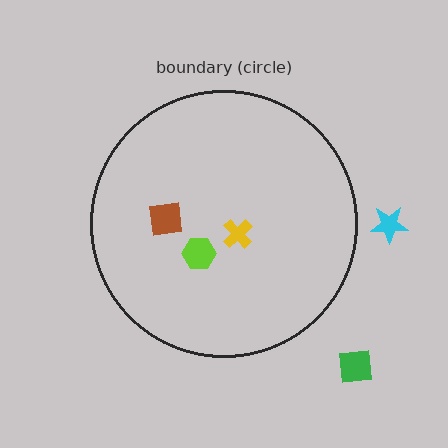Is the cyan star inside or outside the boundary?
Outside.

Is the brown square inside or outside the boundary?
Inside.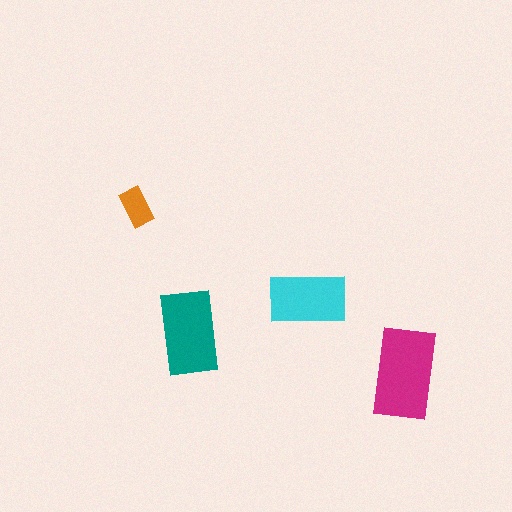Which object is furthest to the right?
The magenta rectangle is rightmost.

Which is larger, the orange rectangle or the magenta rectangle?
The magenta one.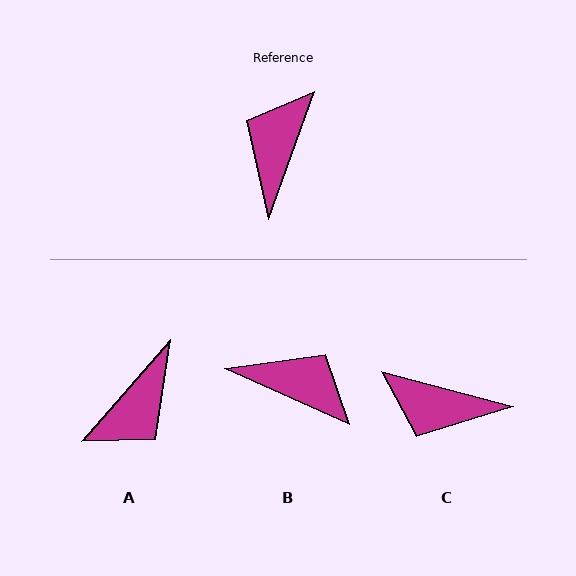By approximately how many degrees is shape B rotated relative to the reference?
Approximately 94 degrees clockwise.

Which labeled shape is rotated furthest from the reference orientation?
A, about 159 degrees away.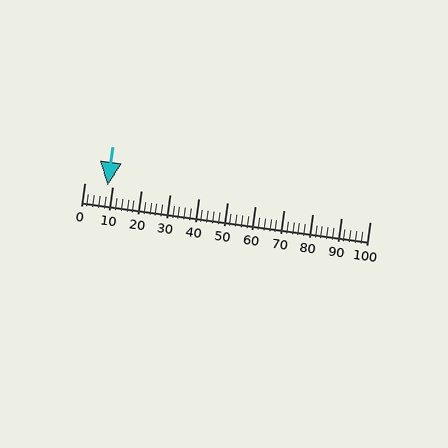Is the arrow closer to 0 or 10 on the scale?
The arrow is closer to 10.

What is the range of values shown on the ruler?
The ruler shows values from 0 to 100.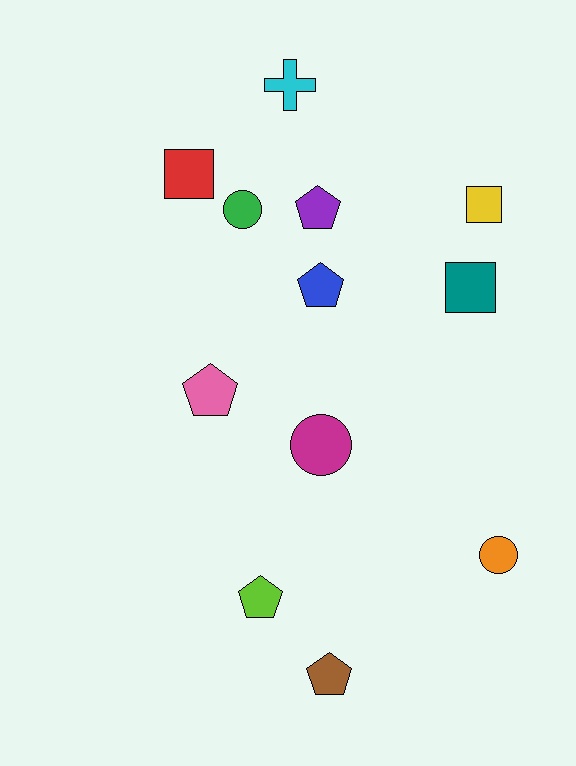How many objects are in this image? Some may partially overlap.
There are 12 objects.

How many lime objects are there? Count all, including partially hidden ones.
There is 1 lime object.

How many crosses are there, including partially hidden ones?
There is 1 cross.